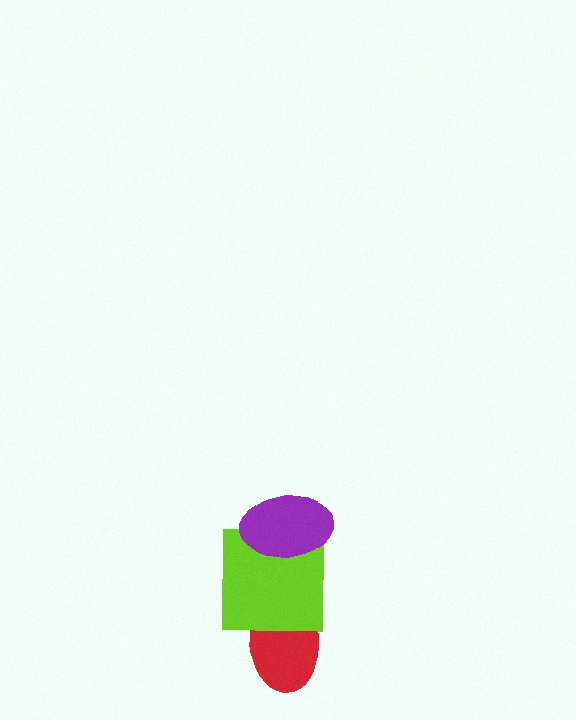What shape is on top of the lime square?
The purple ellipse is on top of the lime square.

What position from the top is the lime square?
The lime square is 2nd from the top.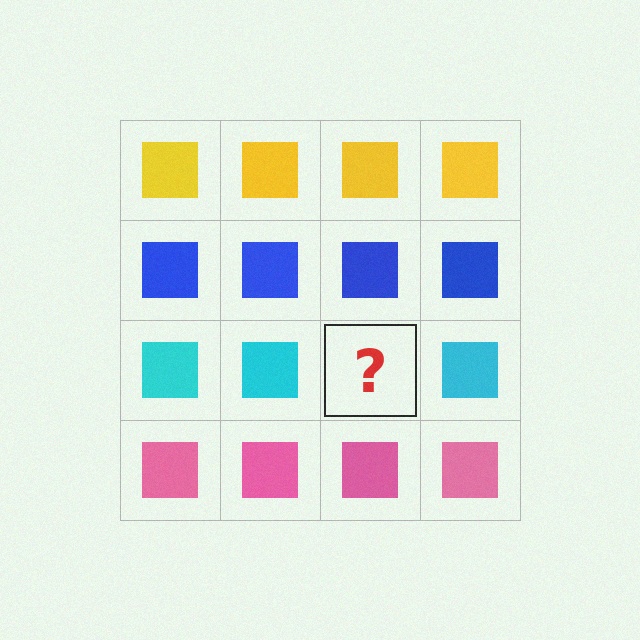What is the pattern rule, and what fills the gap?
The rule is that each row has a consistent color. The gap should be filled with a cyan square.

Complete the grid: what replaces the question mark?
The question mark should be replaced with a cyan square.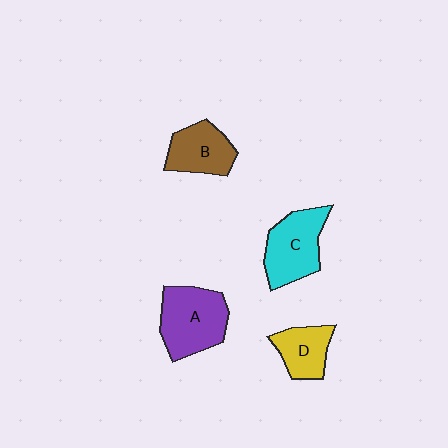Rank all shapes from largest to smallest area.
From largest to smallest: A (purple), C (cyan), B (brown), D (yellow).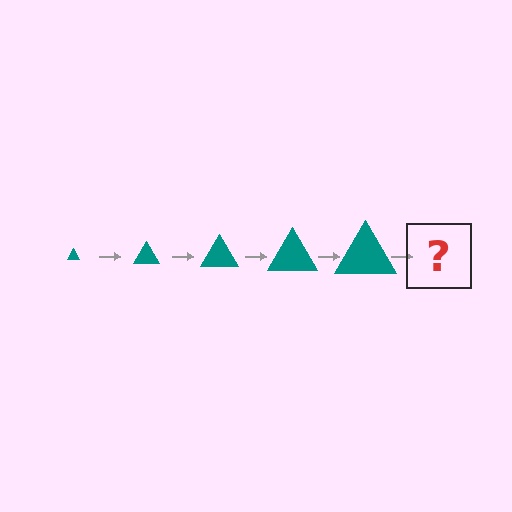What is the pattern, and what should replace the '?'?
The pattern is that the triangle gets progressively larger each step. The '?' should be a teal triangle, larger than the previous one.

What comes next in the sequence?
The next element should be a teal triangle, larger than the previous one.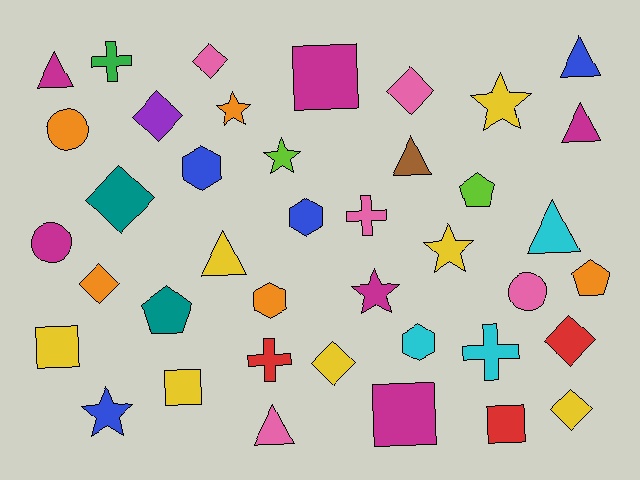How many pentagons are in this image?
There are 3 pentagons.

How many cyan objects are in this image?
There are 3 cyan objects.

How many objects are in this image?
There are 40 objects.